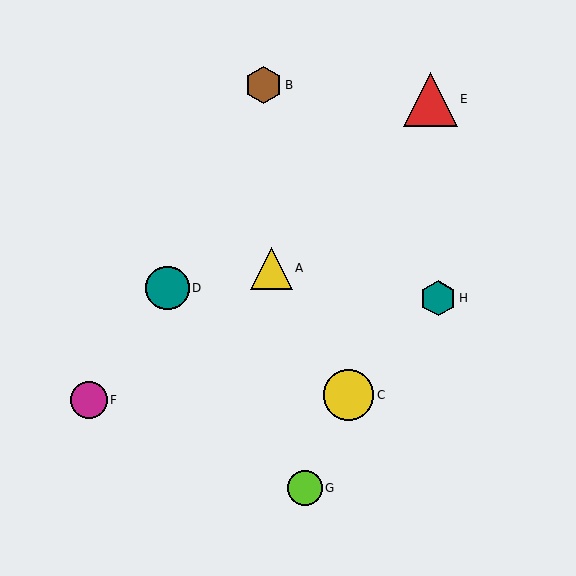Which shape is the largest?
The red triangle (labeled E) is the largest.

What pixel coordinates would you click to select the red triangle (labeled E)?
Click at (431, 99) to select the red triangle E.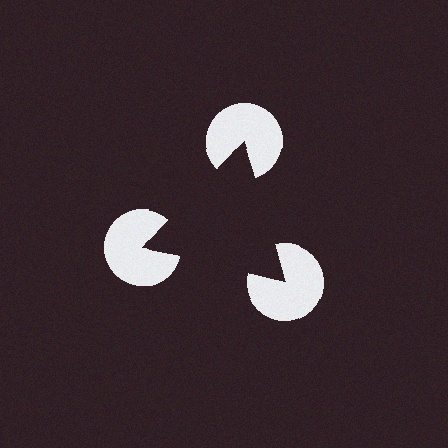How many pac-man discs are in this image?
There are 3 — one at each vertex of the illusory triangle.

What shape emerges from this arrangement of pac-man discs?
An illusory triangle — its edges are inferred from the aligned wedge cuts in the pac-man discs, not physically drawn.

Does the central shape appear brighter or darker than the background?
It typically appears slightly darker than the background, even though no actual brightness change is drawn.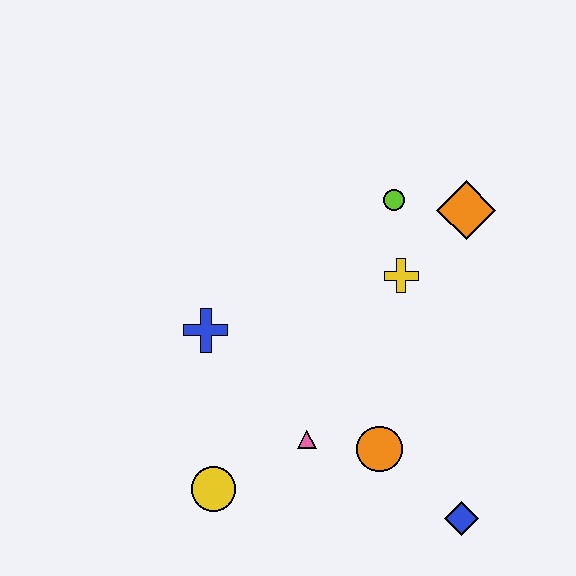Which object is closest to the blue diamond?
The orange circle is closest to the blue diamond.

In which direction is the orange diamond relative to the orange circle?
The orange diamond is above the orange circle.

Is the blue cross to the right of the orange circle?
No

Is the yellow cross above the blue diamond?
Yes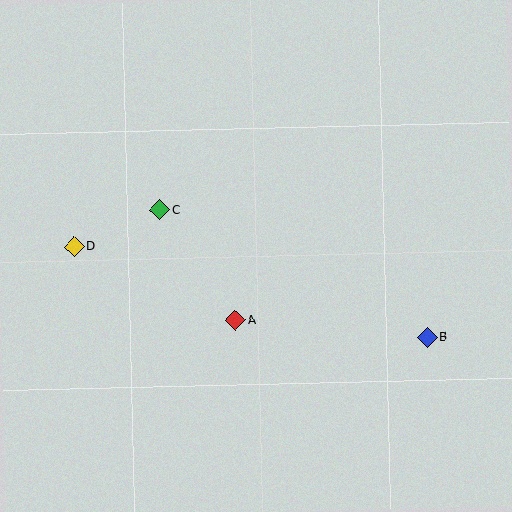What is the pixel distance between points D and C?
The distance between D and C is 94 pixels.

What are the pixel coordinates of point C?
Point C is at (160, 210).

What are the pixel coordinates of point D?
Point D is at (74, 247).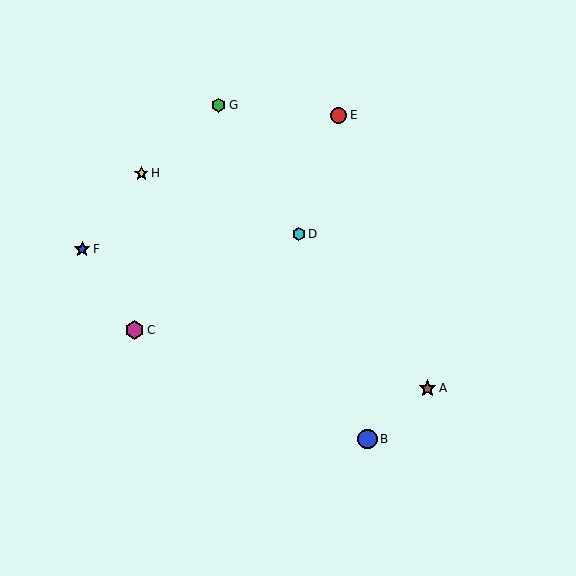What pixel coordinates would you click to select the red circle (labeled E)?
Click at (339, 115) to select the red circle E.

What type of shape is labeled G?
Shape G is a green hexagon.